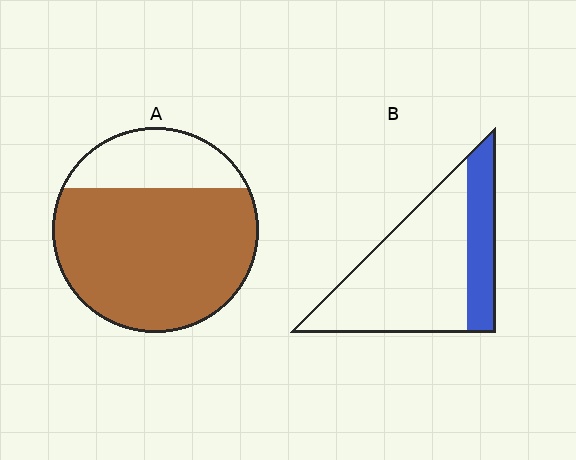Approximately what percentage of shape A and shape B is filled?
A is approximately 75% and B is approximately 25%.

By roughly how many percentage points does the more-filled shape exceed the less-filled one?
By roughly 50 percentage points (A over B).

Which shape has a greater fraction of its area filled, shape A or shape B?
Shape A.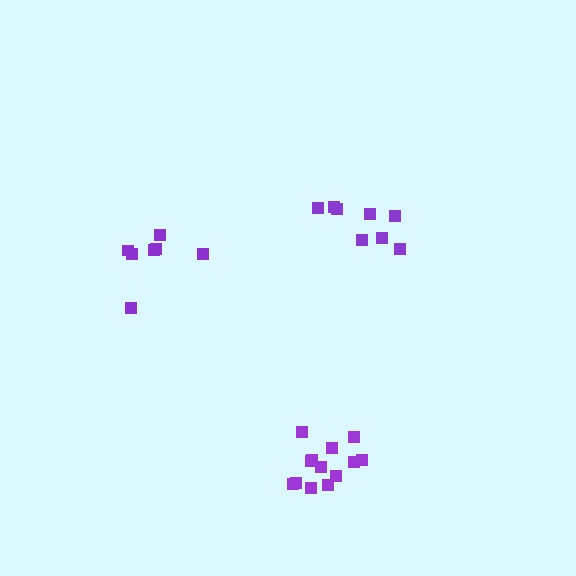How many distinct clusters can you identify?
There are 3 distinct clusters.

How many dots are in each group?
Group 1: 7 dots, Group 2: 8 dots, Group 3: 13 dots (28 total).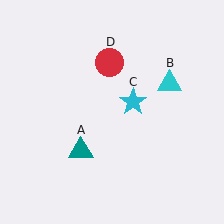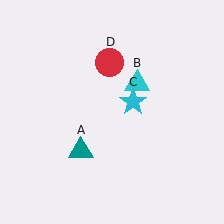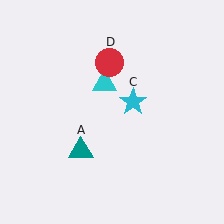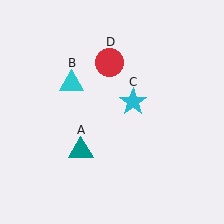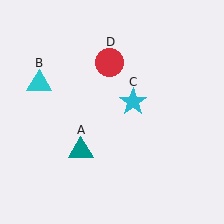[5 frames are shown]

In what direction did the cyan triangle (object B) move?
The cyan triangle (object B) moved left.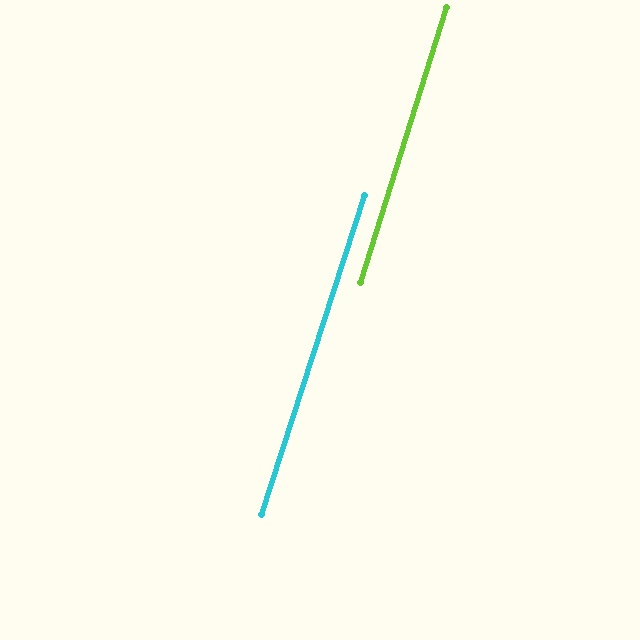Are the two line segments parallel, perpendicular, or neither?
Parallel — their directions differ by only 0.4°.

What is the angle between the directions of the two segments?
Approximately 0 degrees.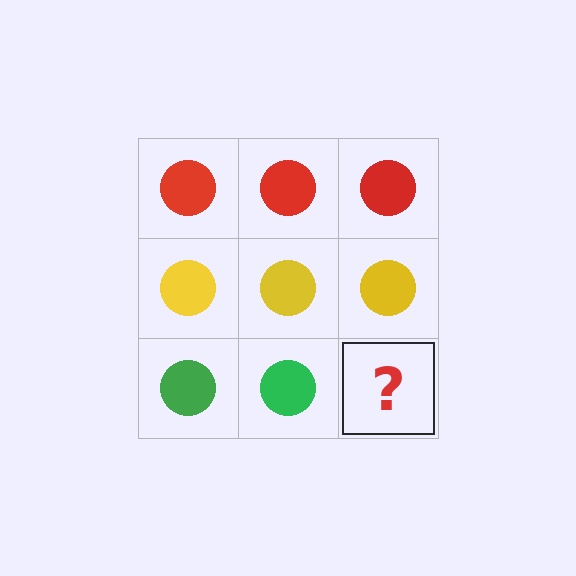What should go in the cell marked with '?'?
The missing cell should contain a green circle.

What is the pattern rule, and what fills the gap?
The rule is that each row has a consistent color. The gap should be filled with a green circle.